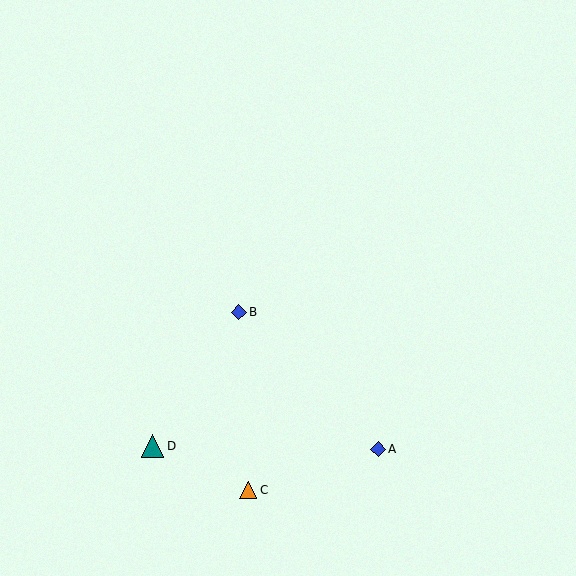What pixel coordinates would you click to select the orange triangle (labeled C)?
Click at (248, 490) to select the orange triangle C.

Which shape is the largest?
The teal triangle (labeled D) is the largest.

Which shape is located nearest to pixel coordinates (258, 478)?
The orange triangle (labeled C) at (248, 490) is nearest to that location.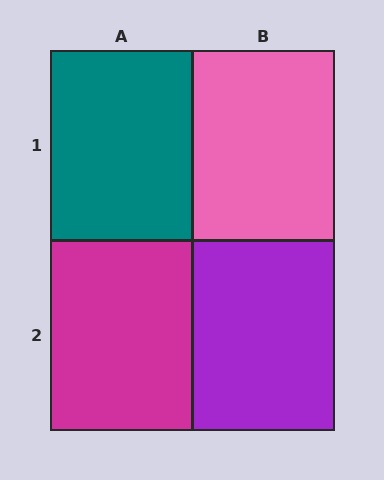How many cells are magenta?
1 cell is magenta.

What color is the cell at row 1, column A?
Teal.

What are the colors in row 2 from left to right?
Magenta, purple.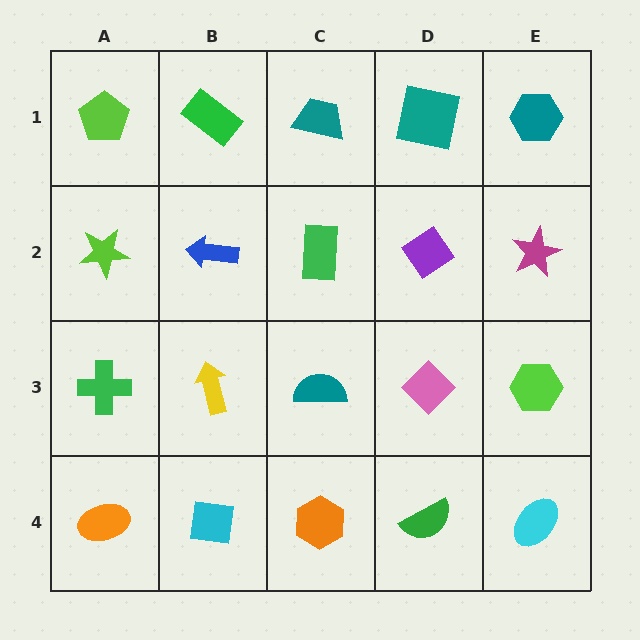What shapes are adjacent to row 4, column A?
A green cross (row 3, column A), a cyan square (row 4, column B).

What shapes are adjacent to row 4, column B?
A yellow arrow (row 3, column B), an orange ellipse (row 4, column A), an orange hexagon (row 4, column C).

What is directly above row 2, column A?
A lime pentagon.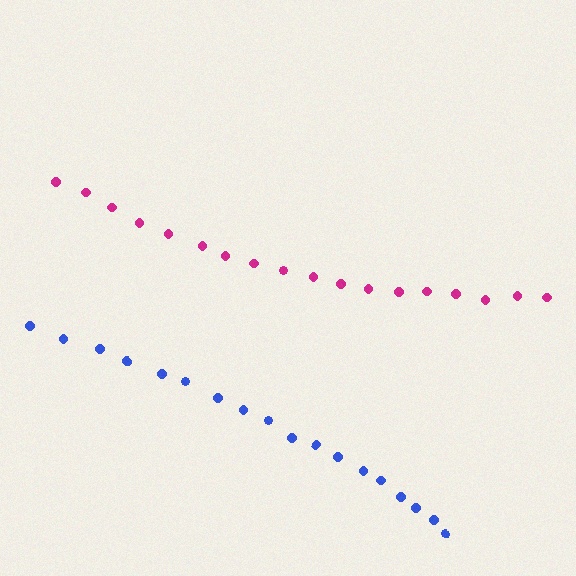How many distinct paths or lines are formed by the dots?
There are 2 distinct paths.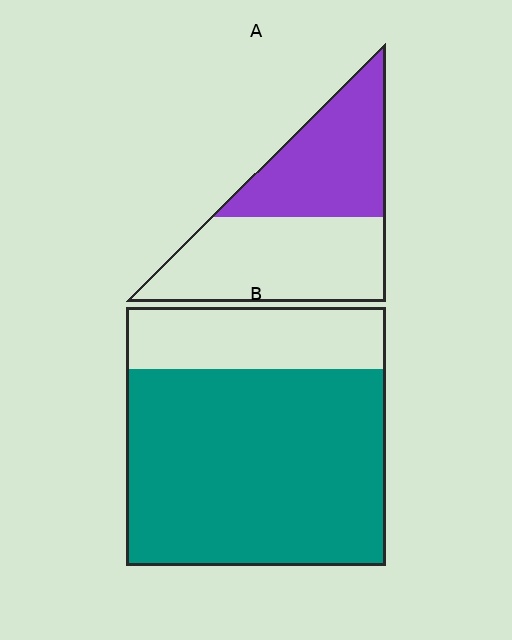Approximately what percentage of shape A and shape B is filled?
A is approximately 45% and B is approximately 75%.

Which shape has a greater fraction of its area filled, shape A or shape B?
Shape B.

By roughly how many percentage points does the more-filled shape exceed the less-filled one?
By roughly 30 percentage points (B over A).